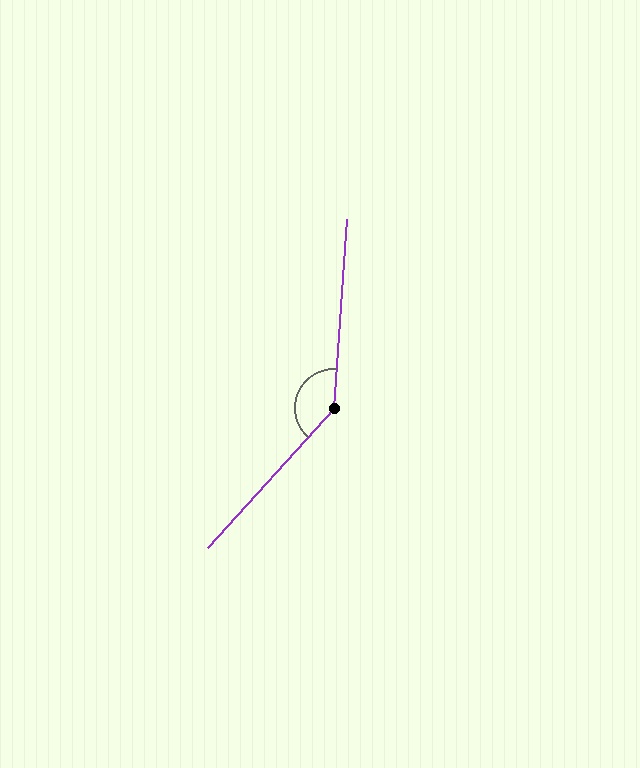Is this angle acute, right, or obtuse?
It is obtuse.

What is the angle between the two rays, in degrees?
Approximately 141 degrees.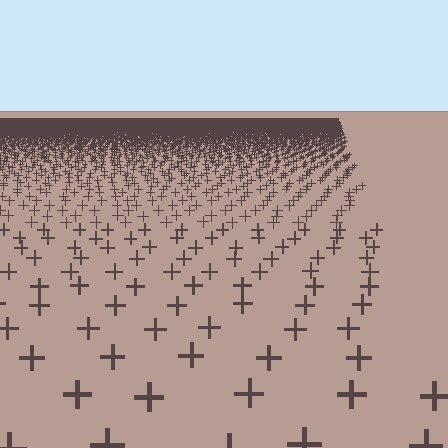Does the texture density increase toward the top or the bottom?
Density increases toward the top.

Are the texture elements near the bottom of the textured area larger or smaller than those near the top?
Larger. Near the bottom, elements are closer to the viewer and appear at a bigger on-screen size.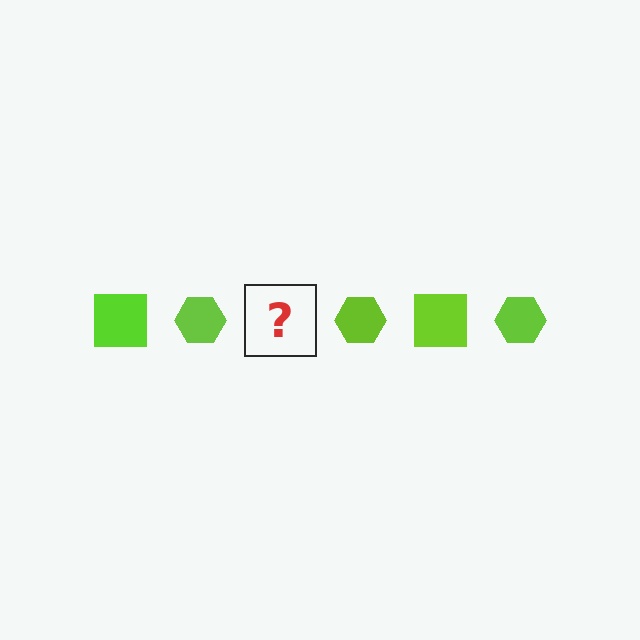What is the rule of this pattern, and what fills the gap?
The rule is that the pattern cycles through square, hexagon shapes in lime. The gap should be filled with a lime square.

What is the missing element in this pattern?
The missing element is a lime square.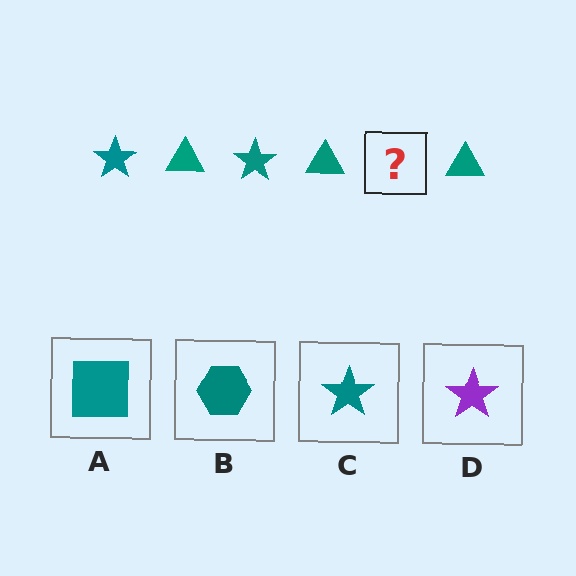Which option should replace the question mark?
Option C.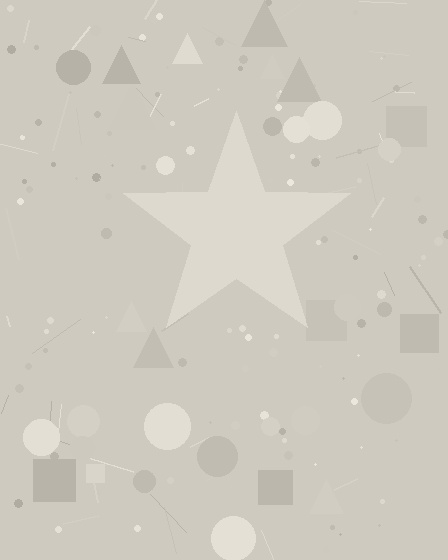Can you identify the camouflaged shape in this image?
The camouflaged shape is a star.